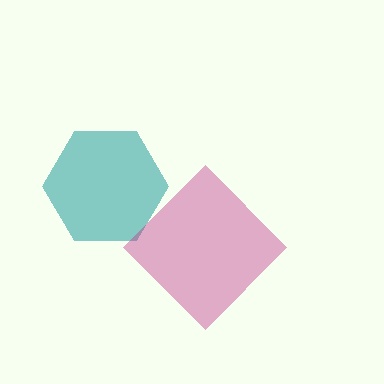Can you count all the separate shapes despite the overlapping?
Yes, there are 2 separate shapes.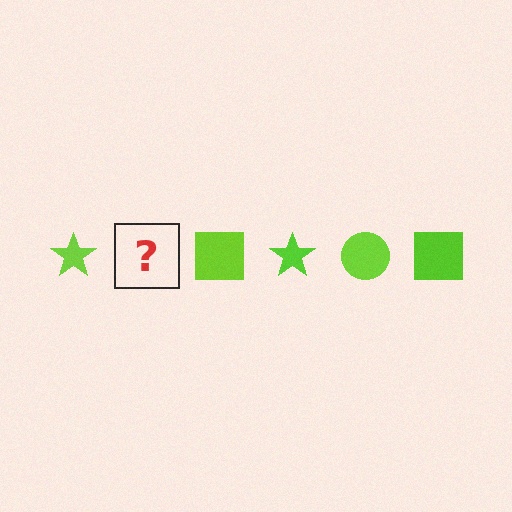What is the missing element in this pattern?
The missing element is a lime circle.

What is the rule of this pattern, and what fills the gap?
The rule is that the pattern cycles through star, circle, square shapes in lime. The gap should be filled with a lime circle.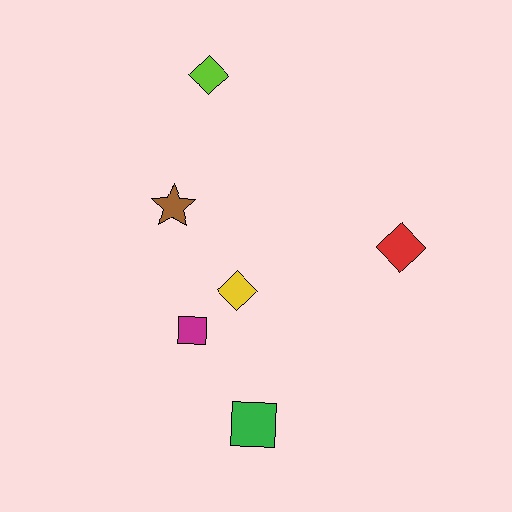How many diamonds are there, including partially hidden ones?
There are 3 diamonds.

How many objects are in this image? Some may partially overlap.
There are 6 objects.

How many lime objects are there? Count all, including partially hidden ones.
There is 1 lime object.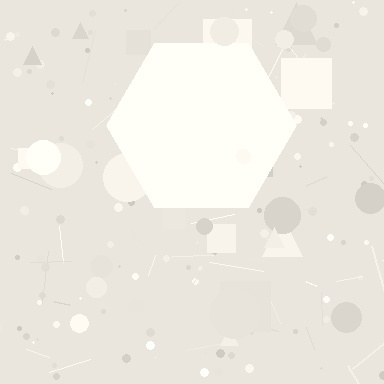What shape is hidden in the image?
A hexagon is hidden in the image.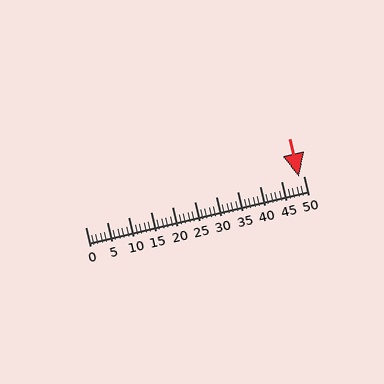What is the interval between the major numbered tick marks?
The major tick marks are spaced 5 units apart.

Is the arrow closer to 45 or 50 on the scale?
The arrow is closer to 50.